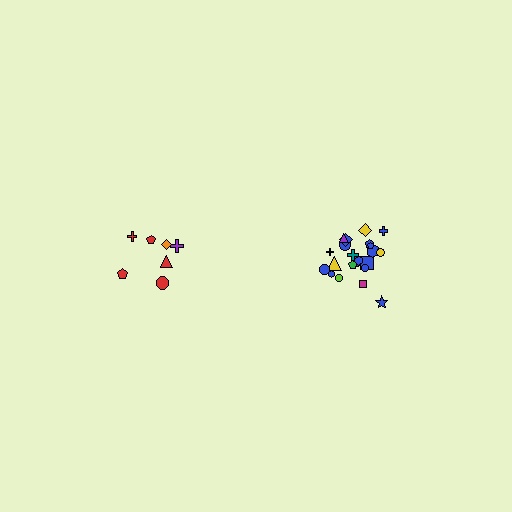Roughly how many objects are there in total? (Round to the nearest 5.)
Roughly 30 objects in total.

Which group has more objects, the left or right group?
The right group.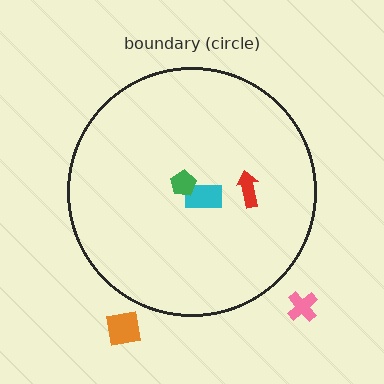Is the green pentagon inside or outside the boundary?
Inside.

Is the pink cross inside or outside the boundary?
Outside.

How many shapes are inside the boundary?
3 inside, 2 outside.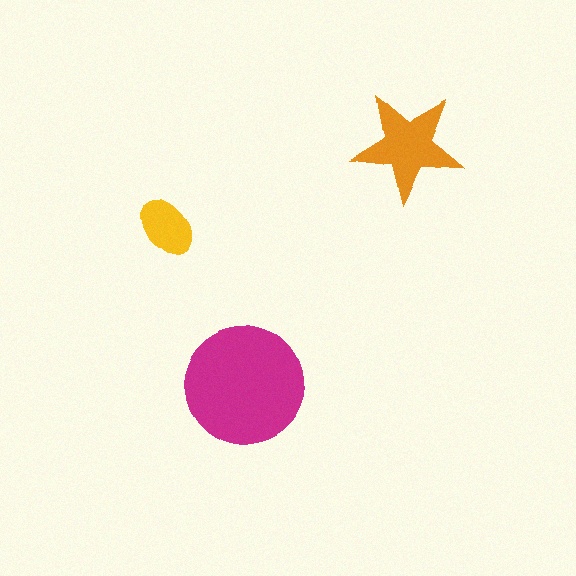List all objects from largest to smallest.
The magenta circle, the orange star, the yellow ellipse.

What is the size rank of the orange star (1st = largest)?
2nd.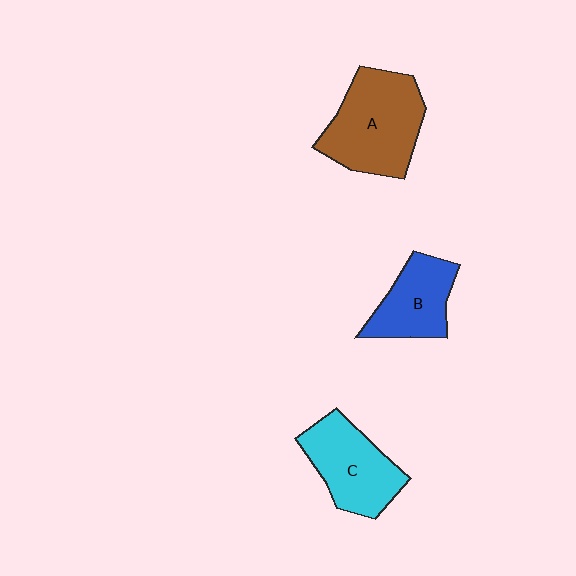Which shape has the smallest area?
Shape B (blue).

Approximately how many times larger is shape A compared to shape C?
Approximately 1.3 times.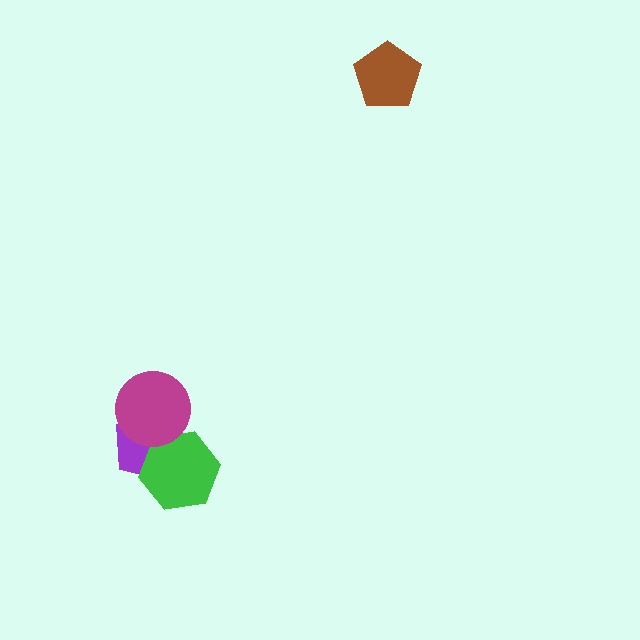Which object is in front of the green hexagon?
The magenta circle is in front of the green hexagon.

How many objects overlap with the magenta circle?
2 objects overlap with the magenta circle.